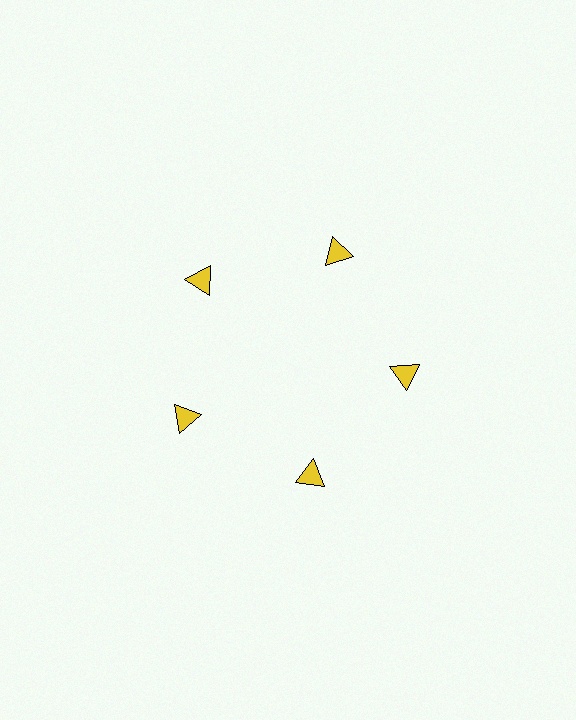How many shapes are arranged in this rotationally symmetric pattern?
There are 5 shapes, arranged in 5 groups of 1.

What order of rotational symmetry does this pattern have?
This pattern has 5-fold rotational symmetry.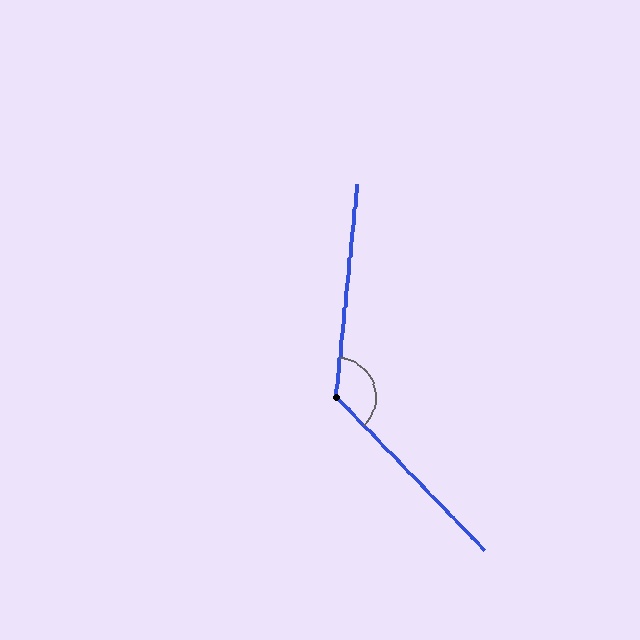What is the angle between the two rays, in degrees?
Approximately 130 degrees.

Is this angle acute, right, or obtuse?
It is obtuse.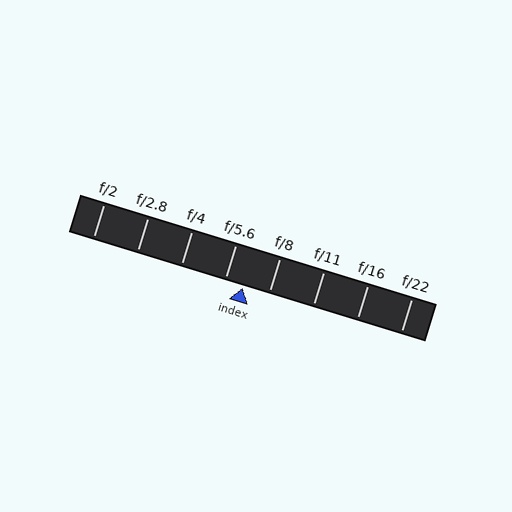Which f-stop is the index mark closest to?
The index mark is closest to f/5.6.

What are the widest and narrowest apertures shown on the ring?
The widest aperture shown is f/2 and the narrowest is f/22.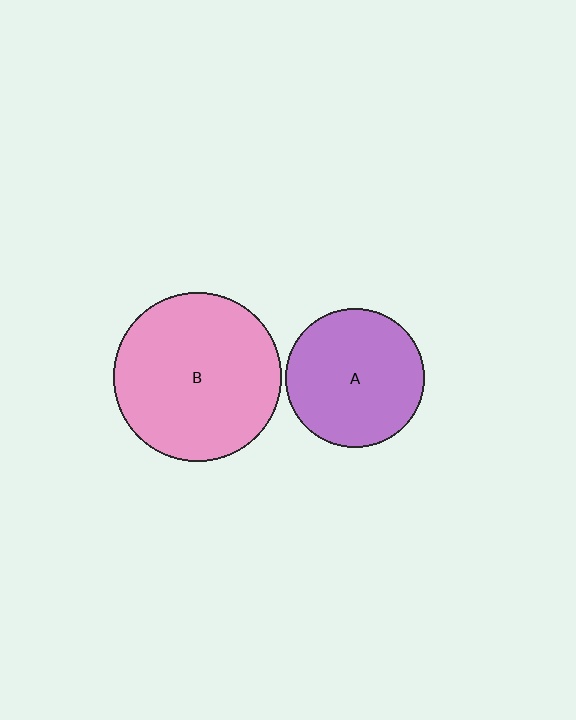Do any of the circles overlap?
No, none of the circles overlap.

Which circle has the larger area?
Circle B (pink).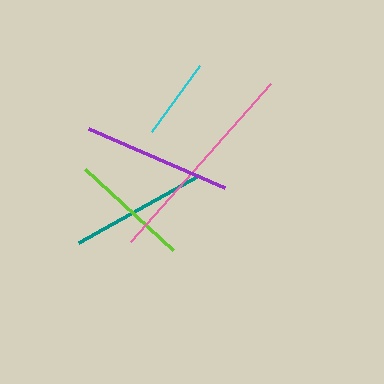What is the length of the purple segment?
The purple segment is approximately 148 pixels long.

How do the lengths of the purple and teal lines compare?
The purple and teal lines are approximately the same length.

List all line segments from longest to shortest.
From longest to shortest: pink, purple, teal, lime, cyan.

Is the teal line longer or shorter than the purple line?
The purple line is longer than the teal line.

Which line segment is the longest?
The pink line is the longest at approximately 211 pixels.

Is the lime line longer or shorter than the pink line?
The pink line is longer than the lime line.